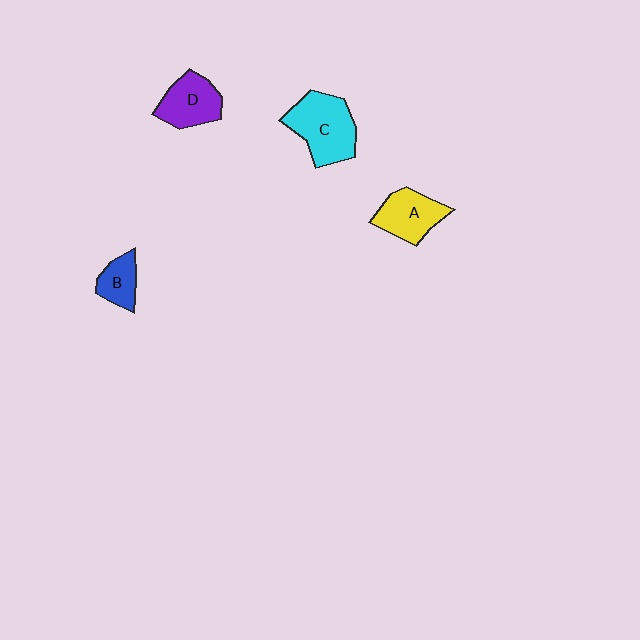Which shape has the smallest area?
Shape B (blue).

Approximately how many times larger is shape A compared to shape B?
Approximately 1.6 times.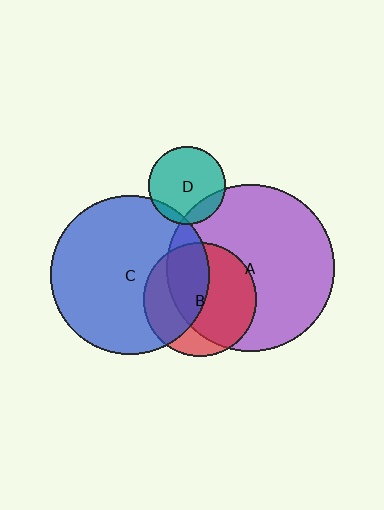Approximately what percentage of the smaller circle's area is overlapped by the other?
Approximately 15%.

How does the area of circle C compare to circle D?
Approximately 4.3 times.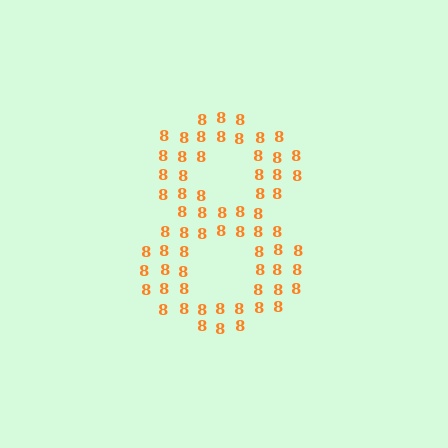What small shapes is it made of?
It is made of small digit 8's.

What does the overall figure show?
The overall figure shows the digit 8.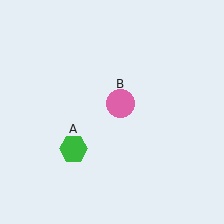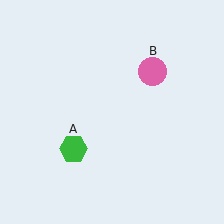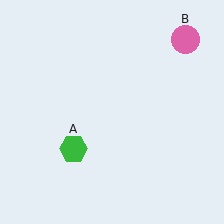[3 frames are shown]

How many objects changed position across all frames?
1 object changed position: pink circle (object B).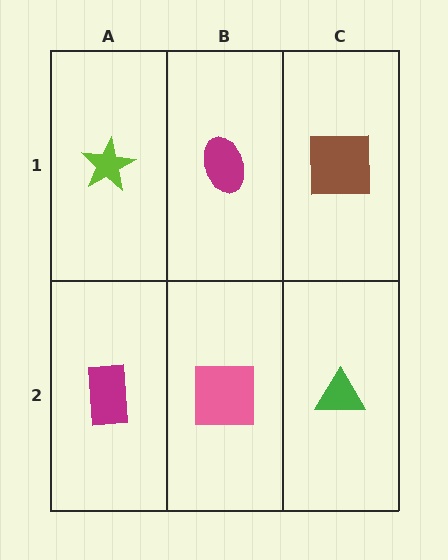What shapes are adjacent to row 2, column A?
A lime star (row 1, column A), a pink square (row 2, column B).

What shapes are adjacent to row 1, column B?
A pink square (row 2, column B), a lime star (row 1, column A), a brown square (row 1, column C).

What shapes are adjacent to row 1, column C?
A green triangle (row 2, column C), a magenta ellipse (row 1, column B).